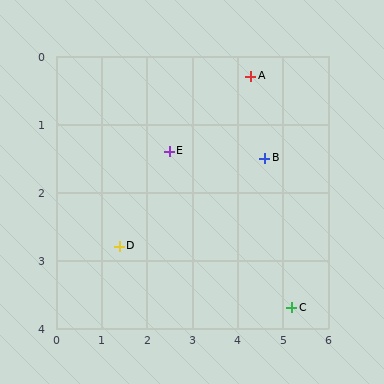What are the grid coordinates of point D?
Point D is at approximately (1.4, 2.8).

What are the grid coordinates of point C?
Point C is at approximately (5.2, 3.7).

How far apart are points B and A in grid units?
Points B and A are about 1.2 grid units apart.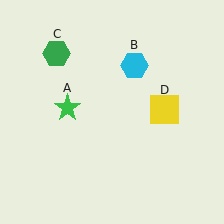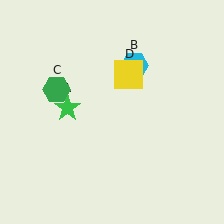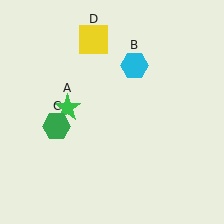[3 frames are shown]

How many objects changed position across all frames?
2 objects changed position: green hexagon (object C), yellow square (object D).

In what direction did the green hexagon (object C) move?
The green hexagon (object C) moved down.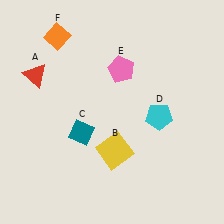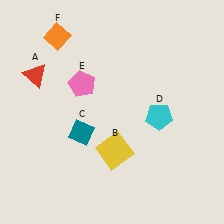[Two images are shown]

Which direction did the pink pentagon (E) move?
The pink pentagon (E) moved left.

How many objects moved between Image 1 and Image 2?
1 object moved between the two images.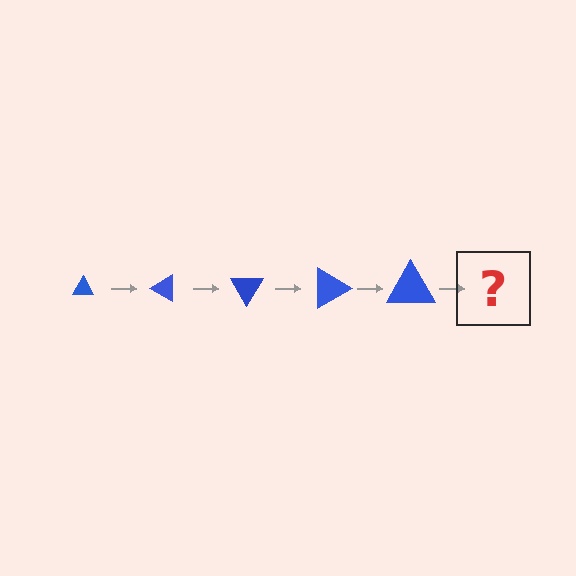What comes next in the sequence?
The next element should be a triangle, larger than the previous one and rotated 150 degrees from the start.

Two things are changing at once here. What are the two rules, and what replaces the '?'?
The two rules are that the triangle grows larger each step and it rotates 30 degrees each step. The '?' should be a triangle, larger than the previous one and rotated 150 degrees from the start.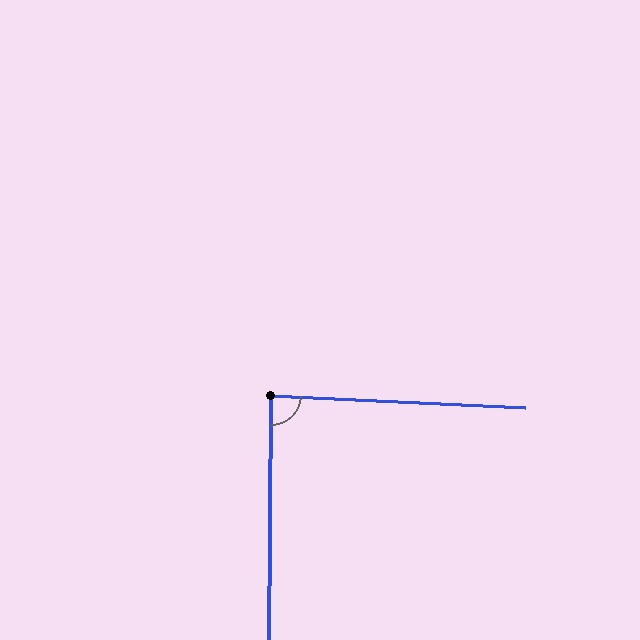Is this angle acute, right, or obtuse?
It is approximately a right angle.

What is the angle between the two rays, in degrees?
Approximately 88 degrees.